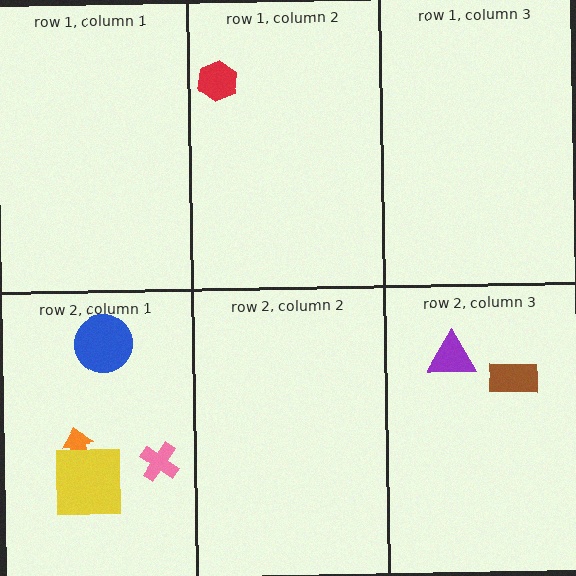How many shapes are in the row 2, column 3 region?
2.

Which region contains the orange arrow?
The row 2, column 1 region.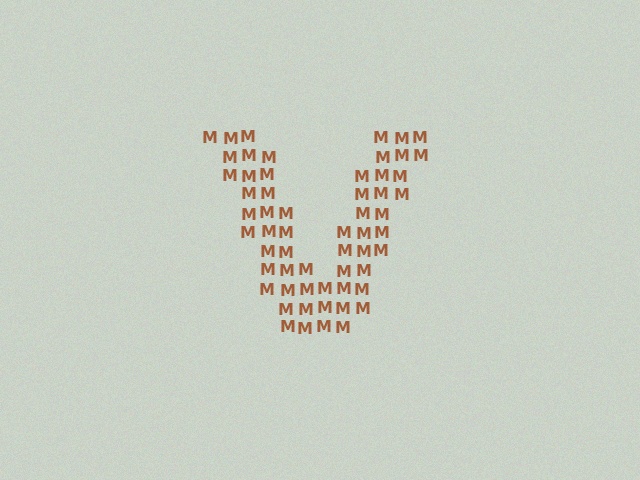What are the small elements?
The small elements are letter M's.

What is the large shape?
The large shape is the letter V.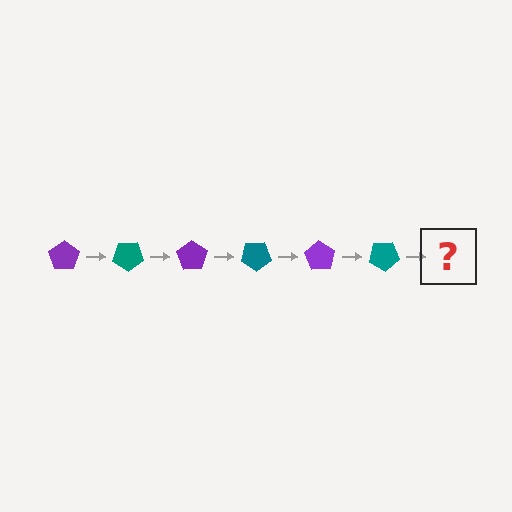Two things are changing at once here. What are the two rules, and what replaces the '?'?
The two rules are that it rotates 35 degrees each step and the color cycles through purple and teal. The '?' should be a purple pentagon, rotated 210 degrees from the start.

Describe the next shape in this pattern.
It should be a purple pentagon, rotated 210 degrees from the start.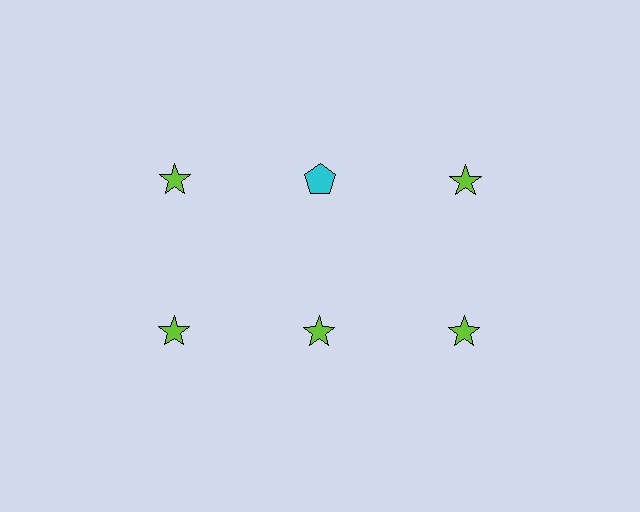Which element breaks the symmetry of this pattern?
The cyan pentagon in the top row, second from left column breaks the symmetry. All other shapes are lime stars.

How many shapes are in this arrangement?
There are 6 shapes arranged in a grid pattern.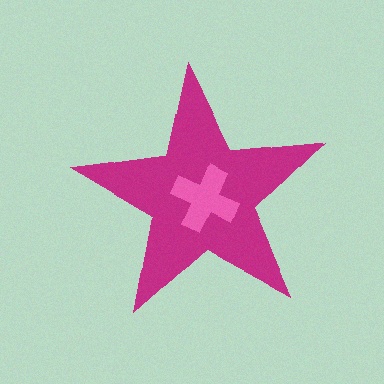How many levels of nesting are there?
2.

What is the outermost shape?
The magenta star.